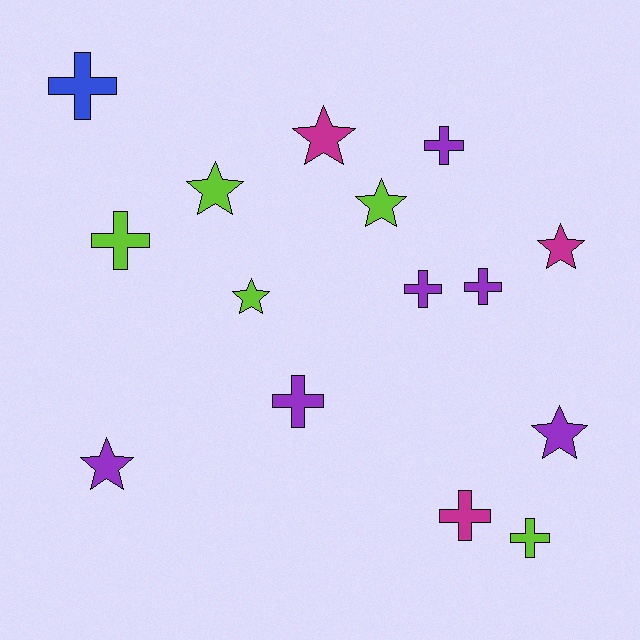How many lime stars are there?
There are 3 lime stars.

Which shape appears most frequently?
Cross, with 8 objects.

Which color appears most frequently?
Purple, with 6 objects.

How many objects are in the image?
There are 15 objects.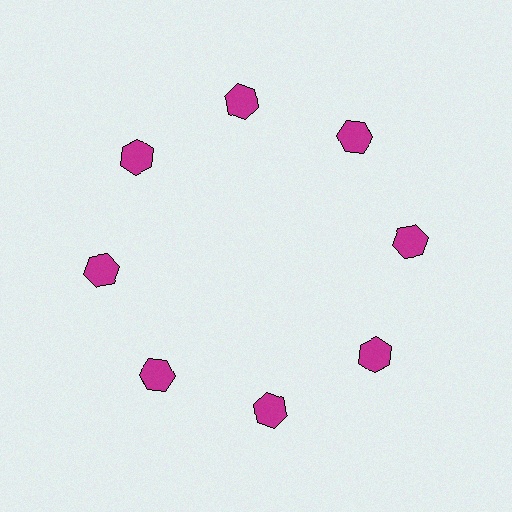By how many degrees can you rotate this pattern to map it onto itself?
The pattern maps onto itself every 45 degrees of rotation.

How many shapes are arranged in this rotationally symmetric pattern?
There are 8 shapes, arranged in 8 groups of 1.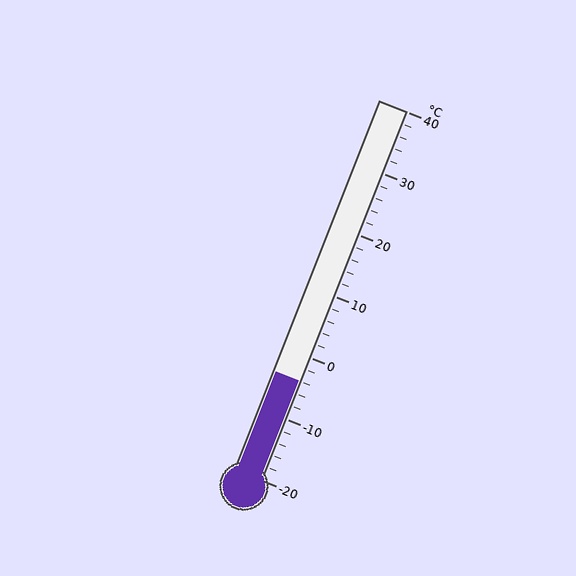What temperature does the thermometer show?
The thermometer shows approximately -4°C.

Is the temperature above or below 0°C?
The temperature is below 0°C.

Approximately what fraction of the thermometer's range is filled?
The thermometer is filled to approximately 25% of its range.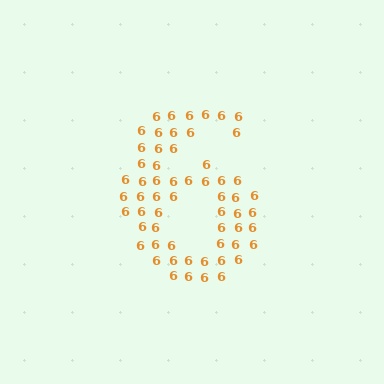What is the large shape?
The large shape is the digit 6.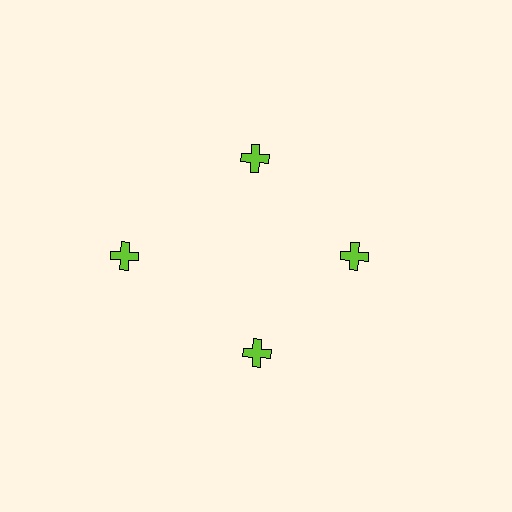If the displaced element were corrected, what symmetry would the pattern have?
It would have 4-fold rotational symmetry — the pattern would map onto itself every 90 degrees.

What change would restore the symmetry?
The symmetry would be restored by moving it inward, back onto the ring so that all 4 crosses sit at equal angles and equal distance from the center.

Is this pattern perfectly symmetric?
No. The 4 lime crosses are arranged in a ring, but one element near the 9 o'clock position is pushed outward from the center, breaking the 4-fold rotational symmetry.